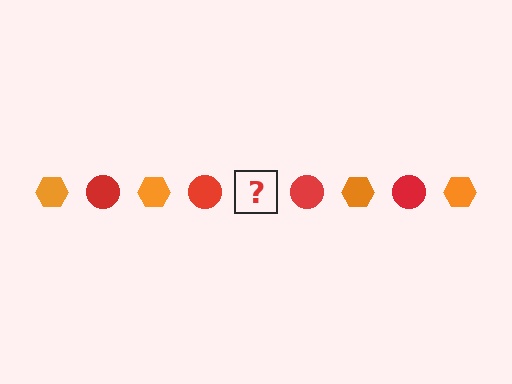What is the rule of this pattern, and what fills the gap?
The rule is that the pattern alternates between orange hexagon and red circle. The gap should be filled with an orange hexagon.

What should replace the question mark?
The question mark should be replaced with an orange hexagon.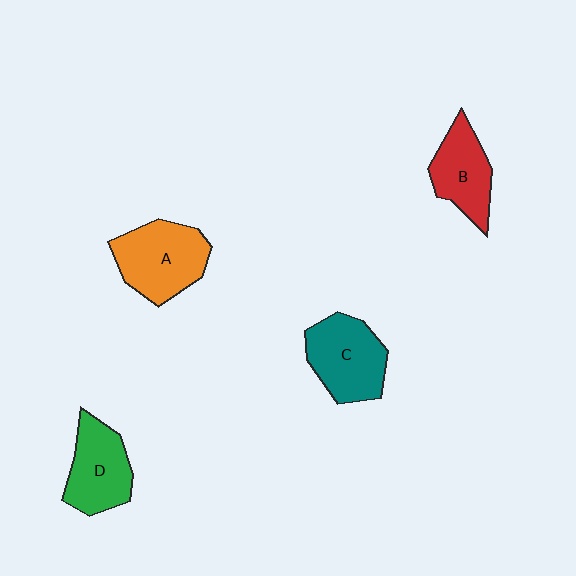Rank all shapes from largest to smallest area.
From largest to smallest: A (orange), C (teal), D (green), B (red).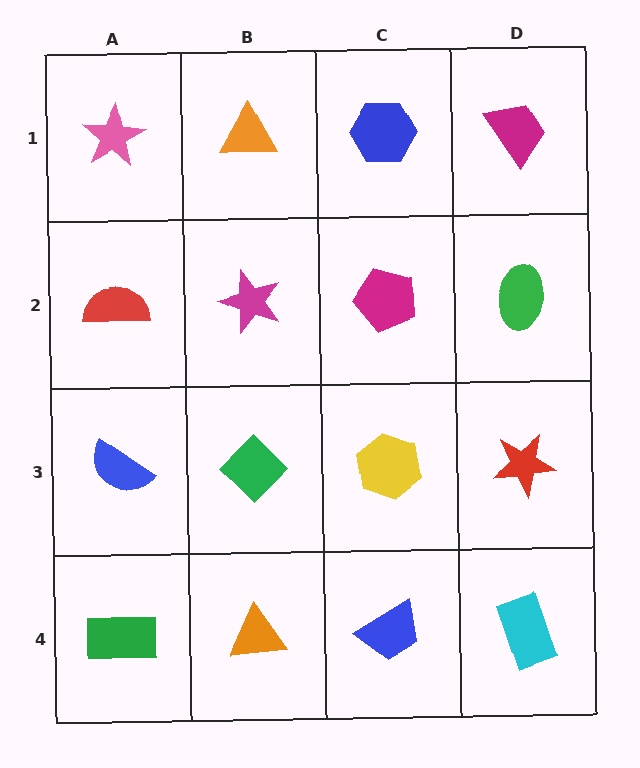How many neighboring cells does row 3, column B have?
4.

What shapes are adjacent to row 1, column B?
A magenta star (row 2, column B), a pink star (row 1, column A), a blue hexagon (row 1, column C).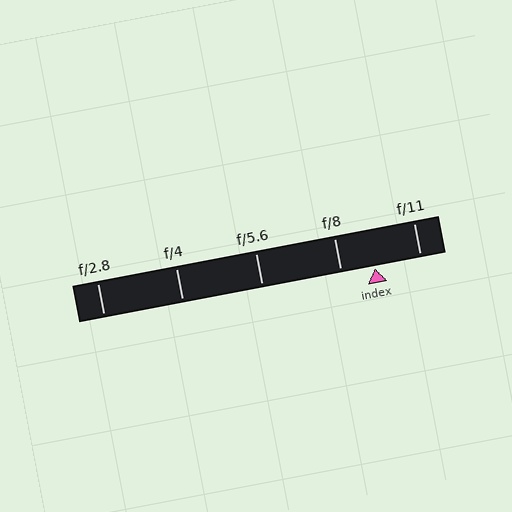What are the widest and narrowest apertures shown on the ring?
The widest aperture shown is f/2.8 and the narrowest is f/11.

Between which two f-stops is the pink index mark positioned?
The index mark is between f/8 and f/11.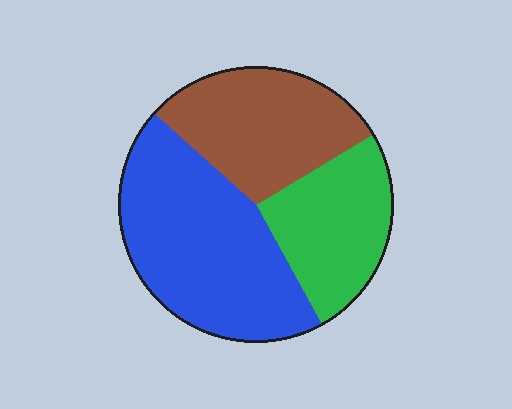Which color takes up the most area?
Blue, at roughly 45%.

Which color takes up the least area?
Green, at roughly 25%.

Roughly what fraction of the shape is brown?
Brown takes up about one third (1/3) of the shape.